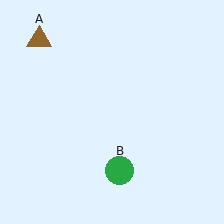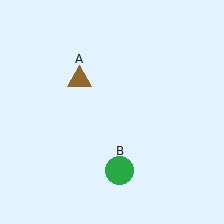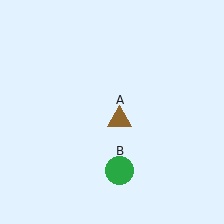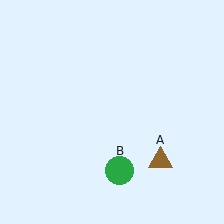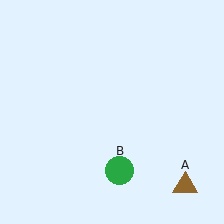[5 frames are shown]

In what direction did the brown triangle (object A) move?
The brown triangle (object A) moved down and to the right.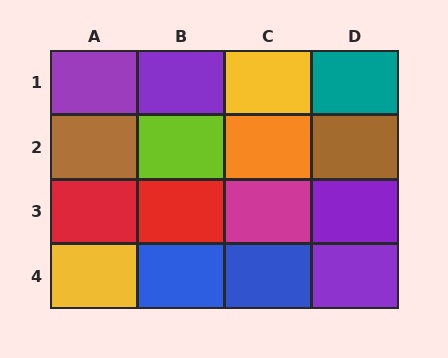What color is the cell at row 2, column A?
Brown.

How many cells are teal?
1 cell is teal.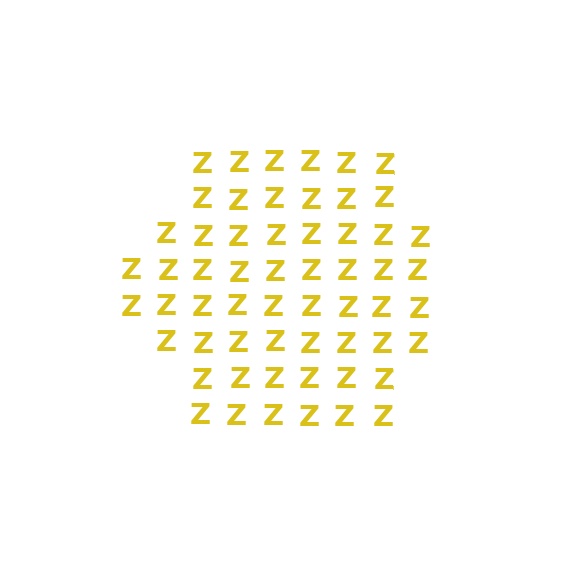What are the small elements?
The small elements are letter Z's.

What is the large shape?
The large shape is a hexagon.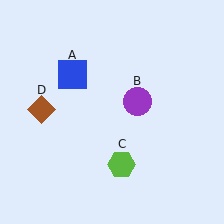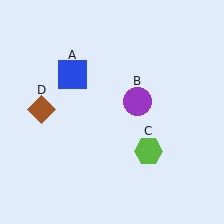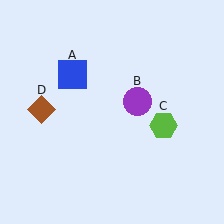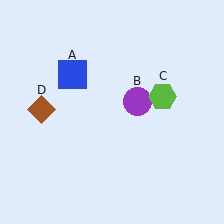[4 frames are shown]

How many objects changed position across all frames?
1 object changed position: lime hexagon (object C).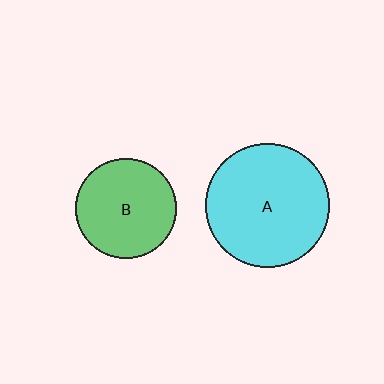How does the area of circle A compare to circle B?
Approximately 1.5 times.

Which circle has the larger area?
Circle A (cyan).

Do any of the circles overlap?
No, none of the circles overlap.